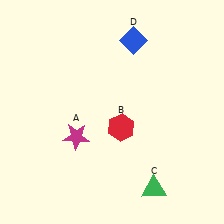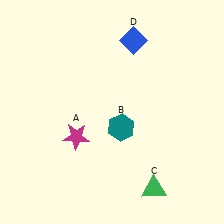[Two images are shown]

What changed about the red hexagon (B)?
In Image 1, B is red. In Image 2, it changed to teal.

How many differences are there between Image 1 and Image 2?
There is 1 difference between the two images.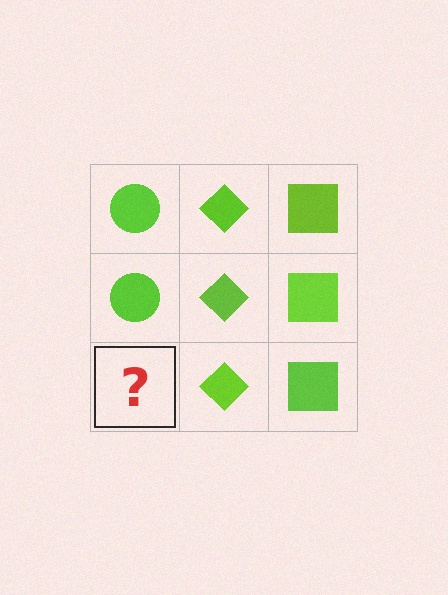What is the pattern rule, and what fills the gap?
The rule is that each column has a consistent shape. The gap should be filled with a lime circle.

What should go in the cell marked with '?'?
The missing cell should contain a lime circle.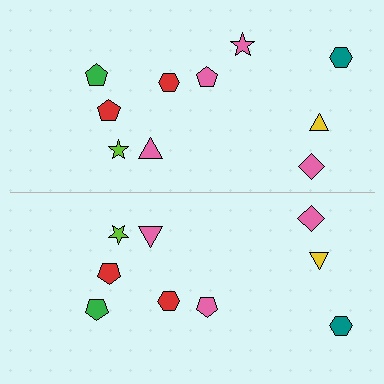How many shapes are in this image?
There are 19 shapes in this image.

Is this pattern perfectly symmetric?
No, the pattern is not perfectly symmetric. A pink star is missing from the bottom side.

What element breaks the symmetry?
A pink star is missing from the bottom side.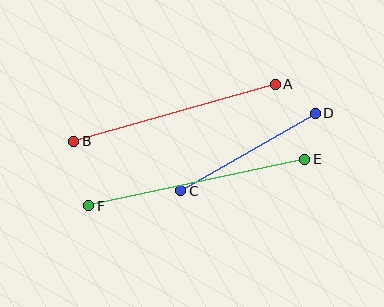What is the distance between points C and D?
The distance is approximately 155 pixels.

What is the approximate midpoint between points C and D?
The midpoint is at approximately (248, 152) pixels.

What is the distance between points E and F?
The distance is approximately 221 pixels.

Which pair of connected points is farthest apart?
Points E and F are farthest apart.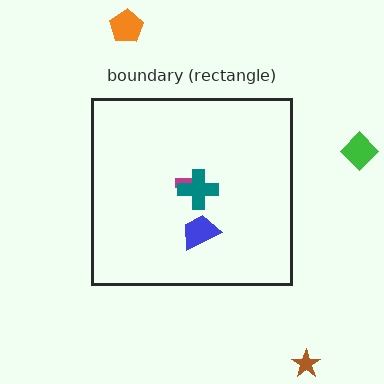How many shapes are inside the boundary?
3 inside, 3 outside.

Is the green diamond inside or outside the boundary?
Outside.